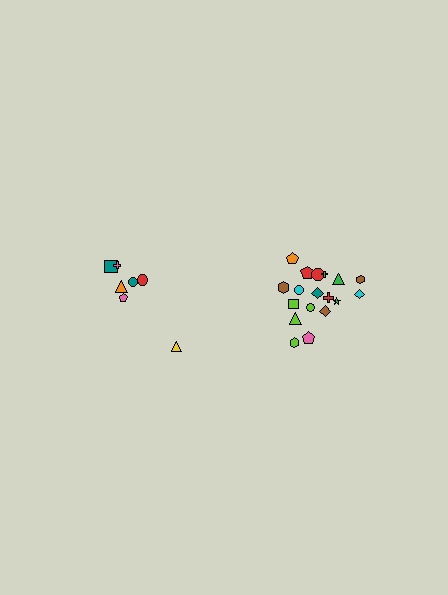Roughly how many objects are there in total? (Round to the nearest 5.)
Roughly 25 objects in total.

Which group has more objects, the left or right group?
The right group.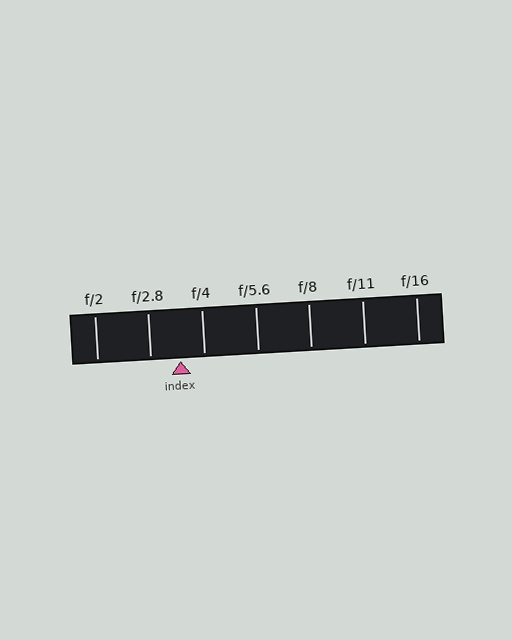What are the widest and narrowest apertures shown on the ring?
The widest aperture shown is f/2 and the narrowest is f/16.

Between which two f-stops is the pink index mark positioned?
The index mark is between f/2.8 and f/4.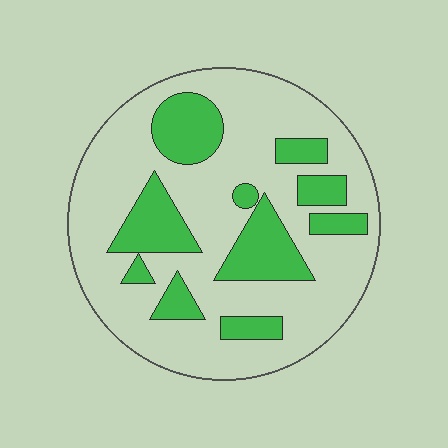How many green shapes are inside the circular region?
10.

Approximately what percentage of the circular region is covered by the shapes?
Approximately 25%.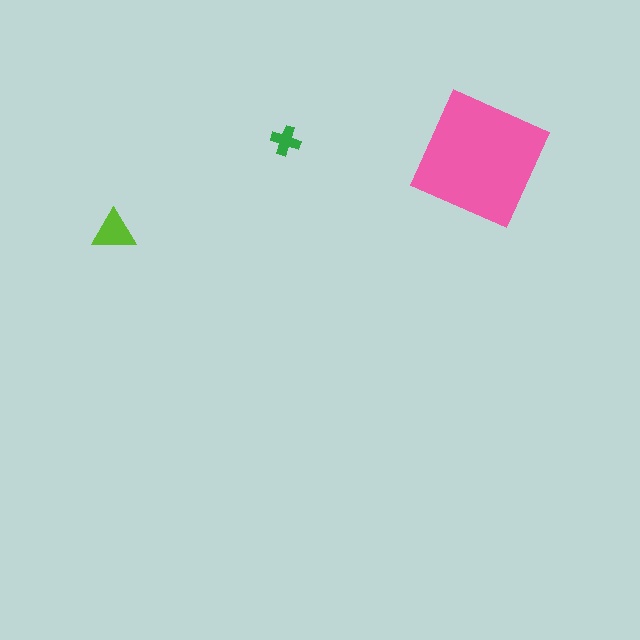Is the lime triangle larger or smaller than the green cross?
Larger.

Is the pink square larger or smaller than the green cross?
Larger.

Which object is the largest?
The pink square.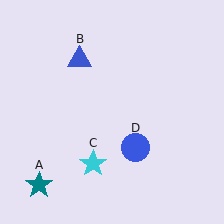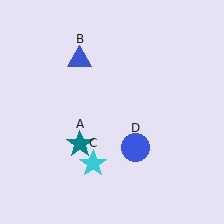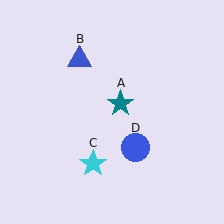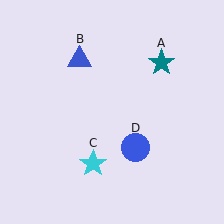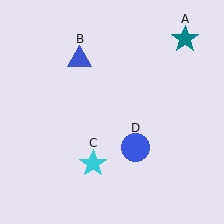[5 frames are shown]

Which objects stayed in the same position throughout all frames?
Blue triangle (object B) and cyan star (object C) and blue circle (object D) remained stationary.